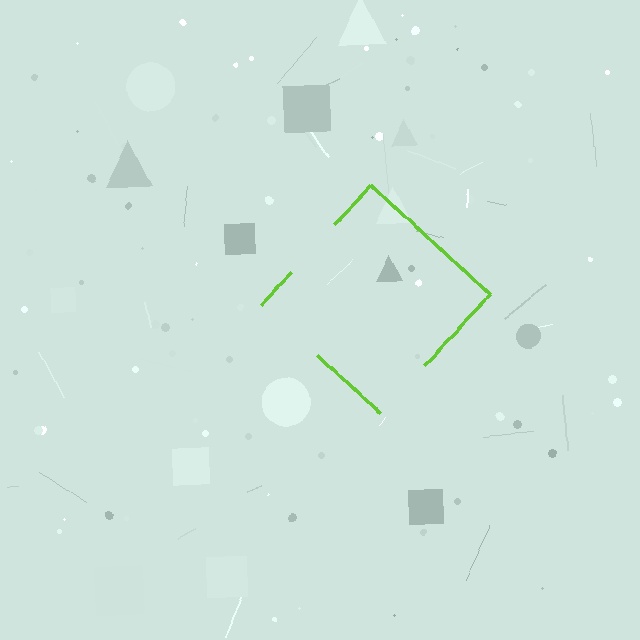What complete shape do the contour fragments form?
The contour fragments form a diamond.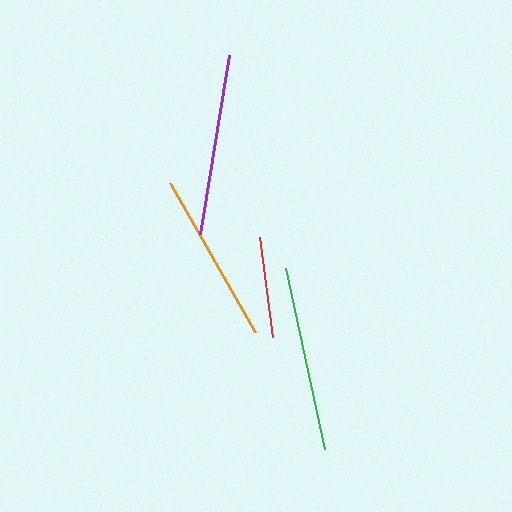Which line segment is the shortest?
The red line is the shortest at approximately 101 pixels.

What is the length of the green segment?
The green segment is approximately 185 pixels long.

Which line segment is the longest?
The green line is the longest at approximately 185 pixels.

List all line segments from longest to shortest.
From longest to shortest: green, purple, orange, red.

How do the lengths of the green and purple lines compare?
The green and purple lines are approximately the same length.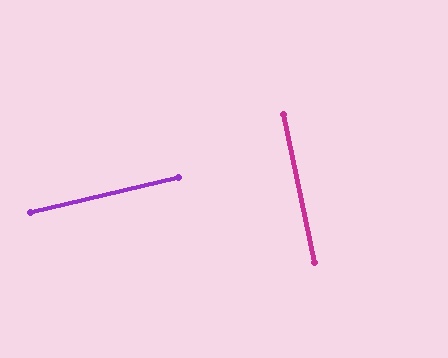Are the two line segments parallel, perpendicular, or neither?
Perpendicular — they meet at approximately 89°.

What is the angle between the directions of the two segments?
Approximately 89 degrees.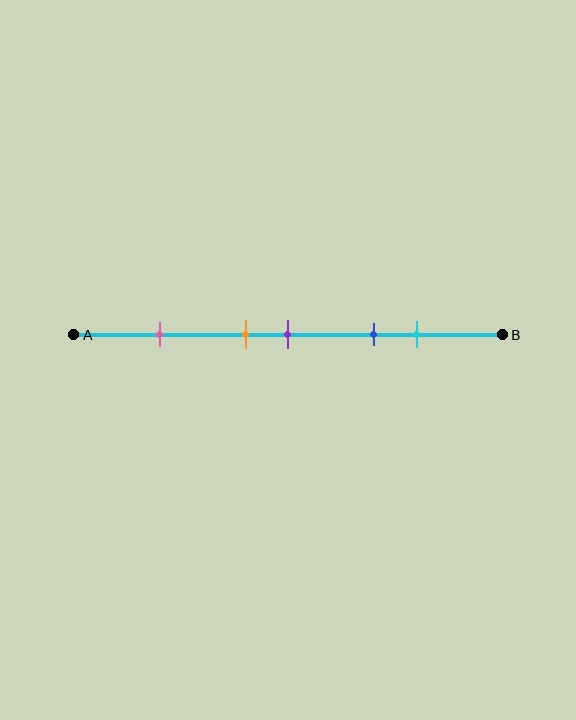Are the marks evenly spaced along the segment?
No, the marks are not evenly spaced.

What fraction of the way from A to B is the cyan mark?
The cyan mark is approximately 80% (0.8) of the way from A to B.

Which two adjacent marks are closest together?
The orange and purple marks are the closest adjacent pair.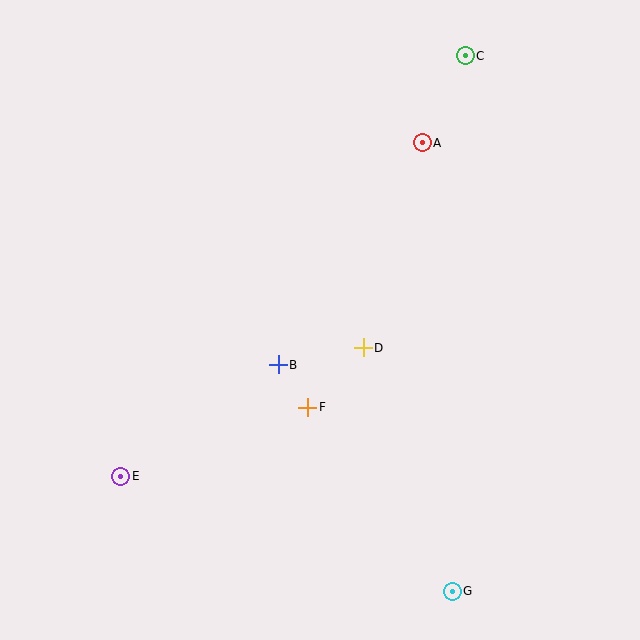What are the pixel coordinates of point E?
Point E is at (121, 476).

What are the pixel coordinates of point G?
Point G is at (452, 591).